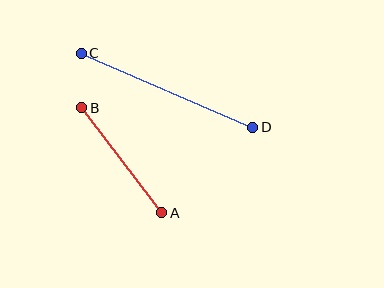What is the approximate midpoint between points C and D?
The midpoint is at approximately (167, 90) pixels.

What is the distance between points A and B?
The distance is approximately 132 pixels.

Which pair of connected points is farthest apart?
Points C and D are farthest apart.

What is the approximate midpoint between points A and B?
The midpoint is at approximately (122, 160) pixels.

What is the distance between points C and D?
The distance is approximately 187 pixels.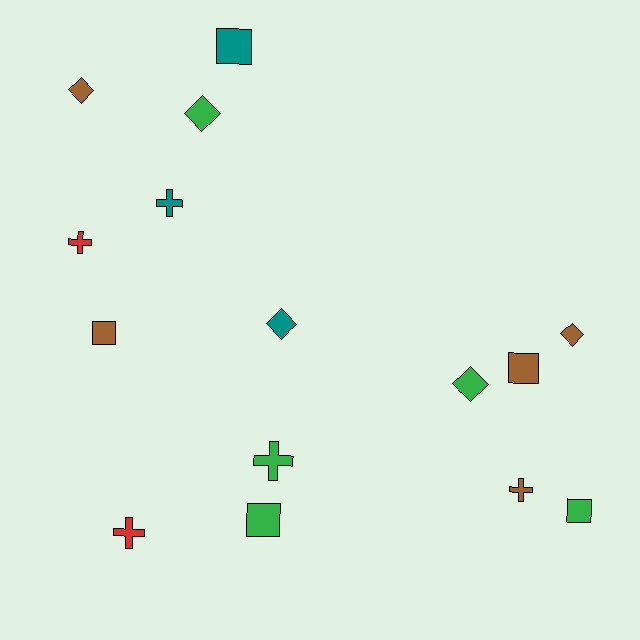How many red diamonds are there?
There are no red diamonds.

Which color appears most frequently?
Brown, with 5 objects.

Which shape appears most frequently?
Diamond, with 5 objects.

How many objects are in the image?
There are 15 objects.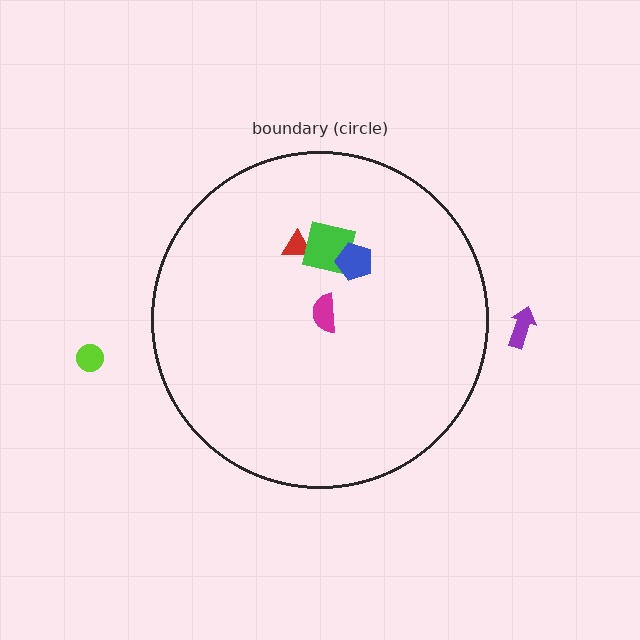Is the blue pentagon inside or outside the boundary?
Inside.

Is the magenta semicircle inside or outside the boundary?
Inside.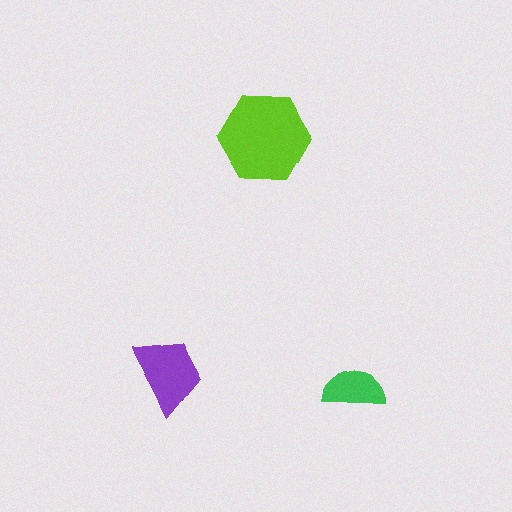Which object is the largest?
The lime hexagon.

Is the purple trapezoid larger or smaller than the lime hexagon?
Smaller.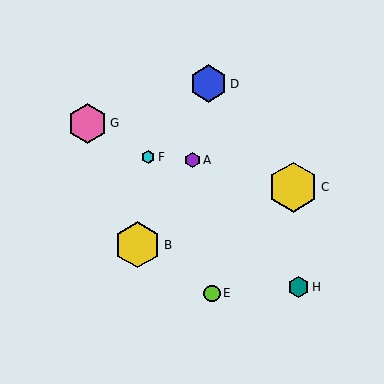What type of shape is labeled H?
Shape H is a teal hexagon.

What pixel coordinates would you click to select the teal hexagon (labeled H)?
Click at (299, 287) to select the teal hexagon H.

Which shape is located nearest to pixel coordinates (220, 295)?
The lime circle (labeled E) at (212, 293) is nearest to that location.